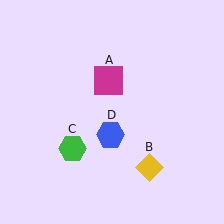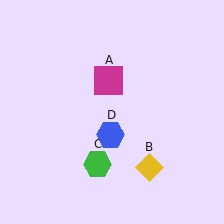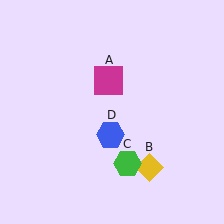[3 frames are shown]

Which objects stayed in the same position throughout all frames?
Magenta square (object A) and yellow diamond (object B) and blue hexagon (object D) remained stationary.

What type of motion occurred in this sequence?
The green hexagon (object C) rotated counterclockwise around the center of the scene.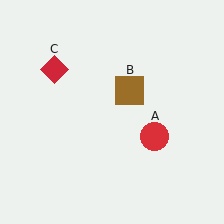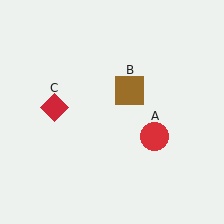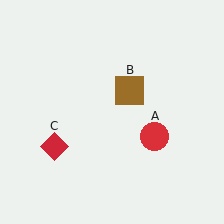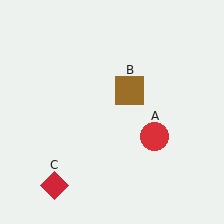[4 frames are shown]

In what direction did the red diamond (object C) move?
The red diamond (object C) moved down.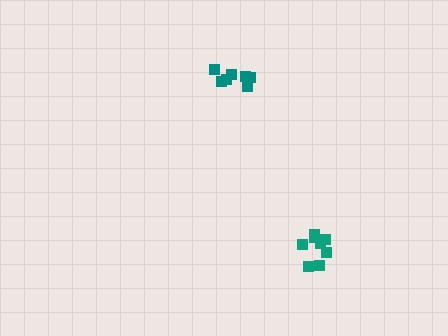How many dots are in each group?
Group 1: 7 dots, Group 2: 8 dots (15 total).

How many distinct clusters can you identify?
There are 2 distinct clusters.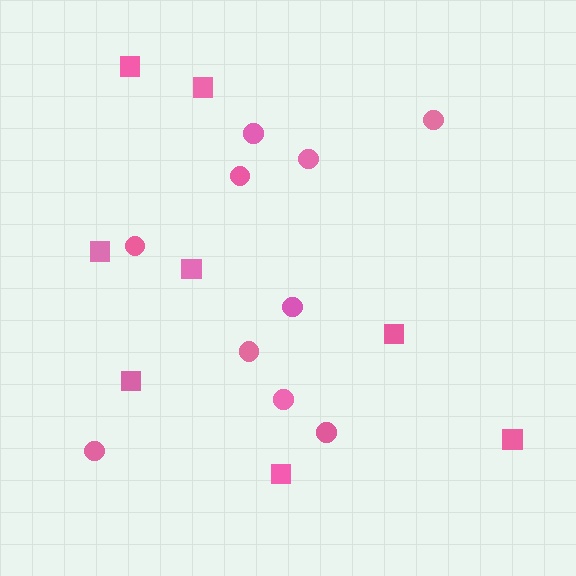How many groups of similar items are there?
There are 2 groups: one group of circles (10) and one group of squares (8).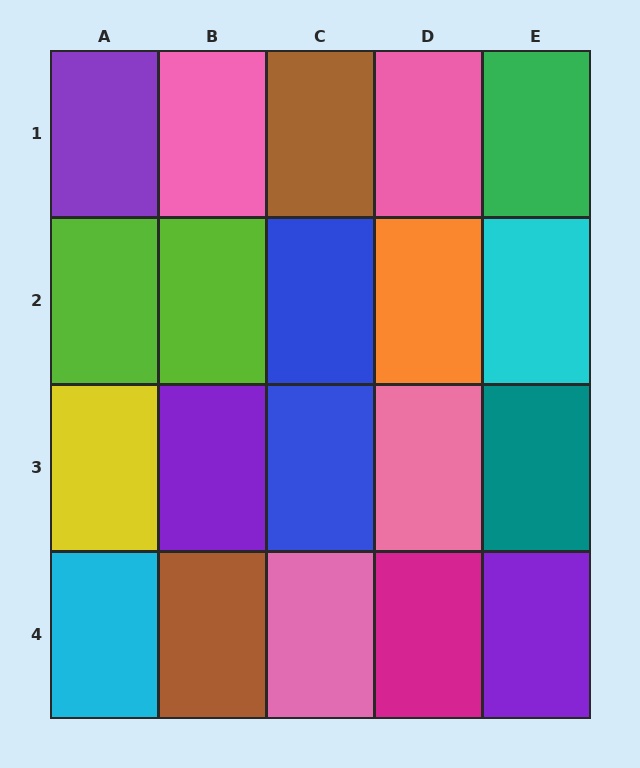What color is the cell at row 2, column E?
Cyan.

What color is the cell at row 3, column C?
Blue.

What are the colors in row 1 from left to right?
Purple, pink, brown, pink, green.